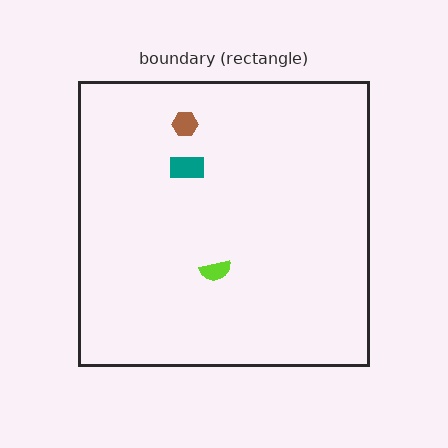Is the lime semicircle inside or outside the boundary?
Inside.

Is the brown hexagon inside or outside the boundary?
Inside.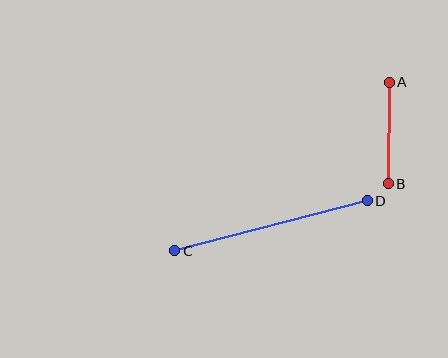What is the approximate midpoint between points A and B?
The midpoint is at approximately (389, 133) pixels.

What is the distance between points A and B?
The distance is approximately 102 pixels.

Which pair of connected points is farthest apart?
Points C and D are farthest apart.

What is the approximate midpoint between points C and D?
The midpoint is at approximately (271, 226) pixels.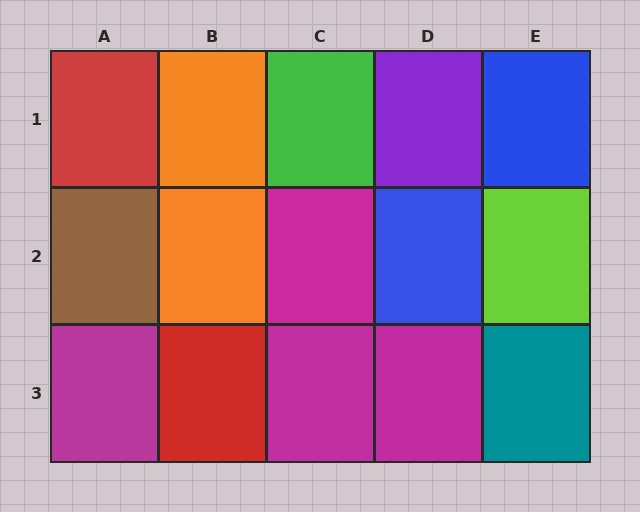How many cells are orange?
2 cells are orange.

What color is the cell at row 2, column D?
Blue.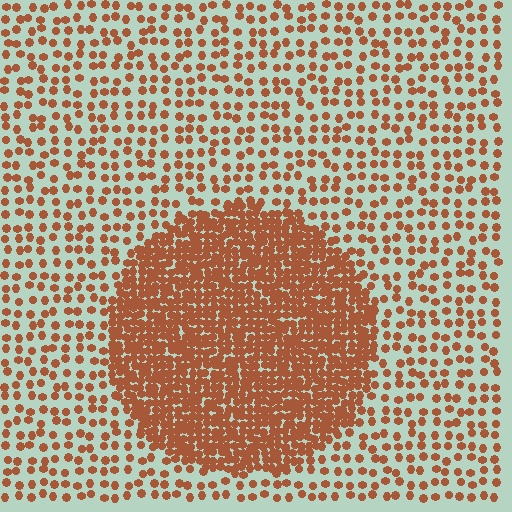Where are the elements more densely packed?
The elements are more densely packed inside the circle boundary.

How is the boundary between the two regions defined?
The boundary is defined by a change in element density (approximately 2.9x ratio). All elements are the same color, size, and shape.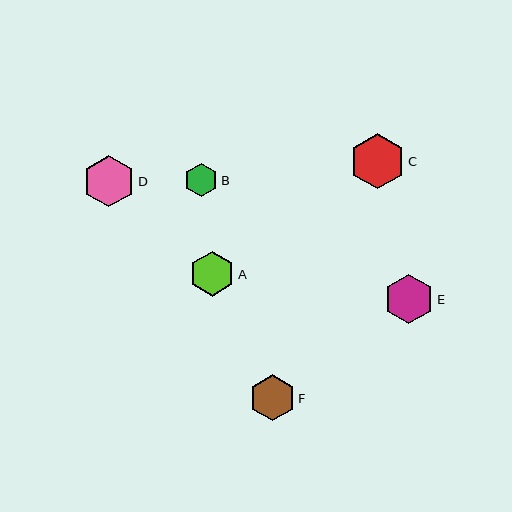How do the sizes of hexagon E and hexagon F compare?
Hexagon E and hexagon F are approximately the same size.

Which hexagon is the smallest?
Hexagon B is the smallest with a size of approximately 33 pixels.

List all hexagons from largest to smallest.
From largest to smallest: C, D, E, F, A, B.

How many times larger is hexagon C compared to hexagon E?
Hexagon C is approximately 1.1 times the size of hexagon E.